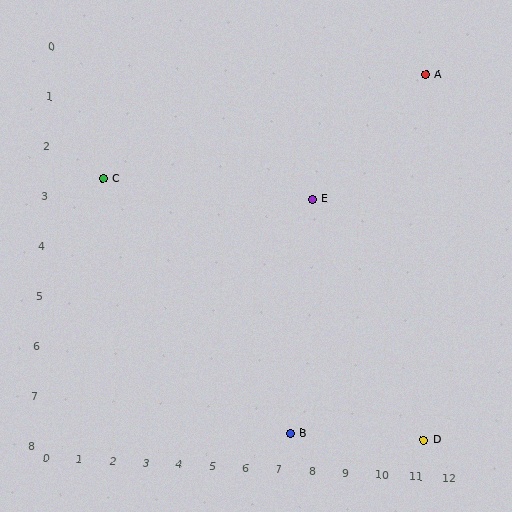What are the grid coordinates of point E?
Point E is at approximately (7.6, 2.8).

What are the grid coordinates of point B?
Point B is at approximately (7.3, 7.5).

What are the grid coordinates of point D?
Point D is at approximately (11.3, 7.5).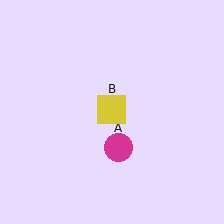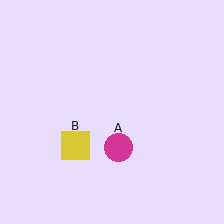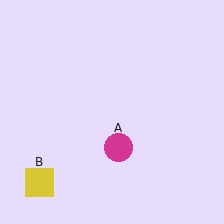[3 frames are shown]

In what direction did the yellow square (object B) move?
The yellow square (object B) moved down and to the left.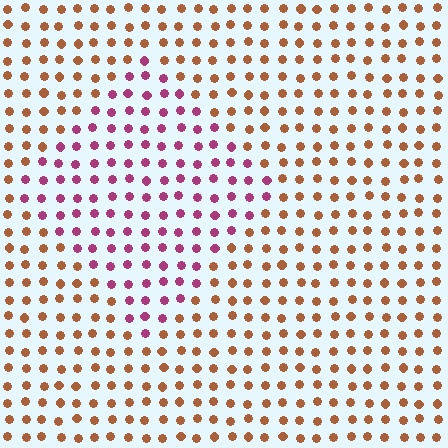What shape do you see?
I see a diamond.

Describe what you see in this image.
The image is filled with small brown elements in a uniform arrangement. A diamond-shaped region is visible where the elements are tinted to a slightly different hue, forming a subtle color boundary.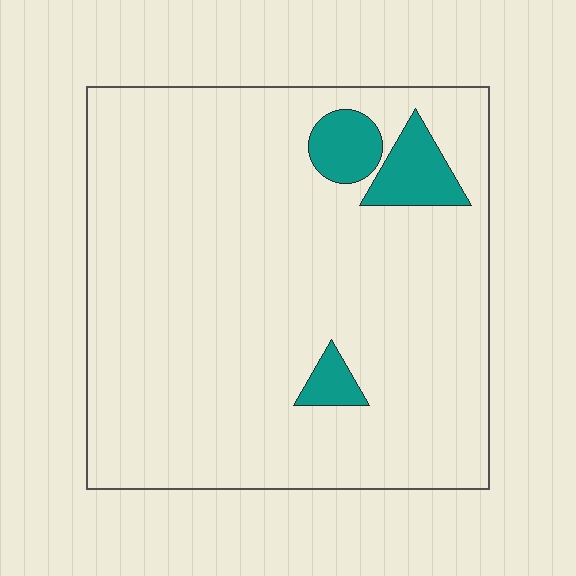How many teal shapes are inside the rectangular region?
3.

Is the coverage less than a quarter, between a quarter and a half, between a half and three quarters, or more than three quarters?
Less than a quarter.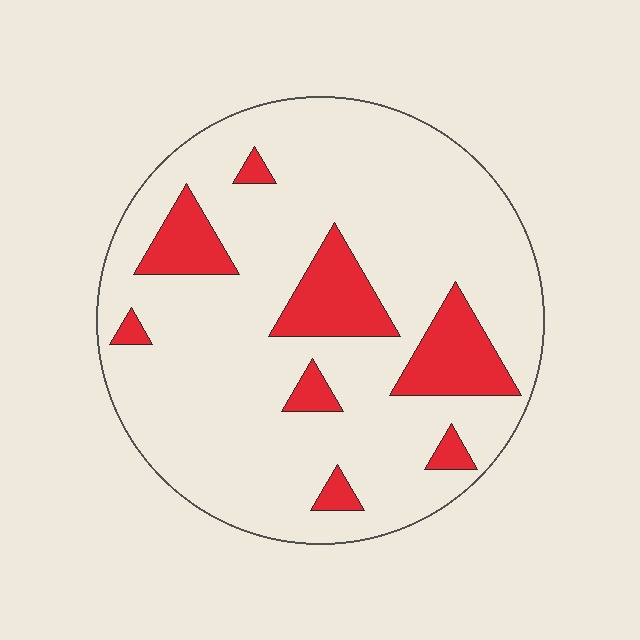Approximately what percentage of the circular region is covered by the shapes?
Approximately 15%.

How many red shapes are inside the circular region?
8.